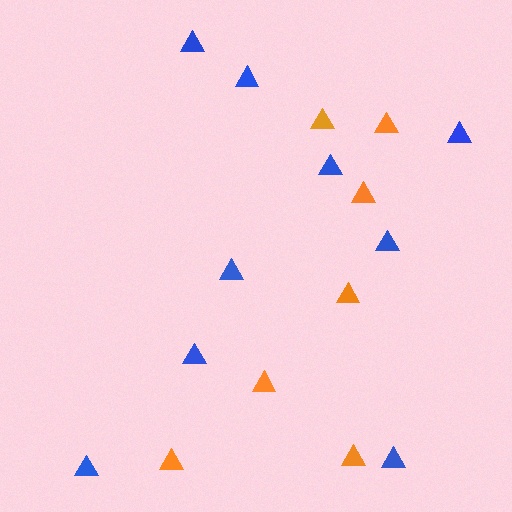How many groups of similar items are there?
There are 2 groups: one group of orange triangles (7) and one group of blue triangles (9).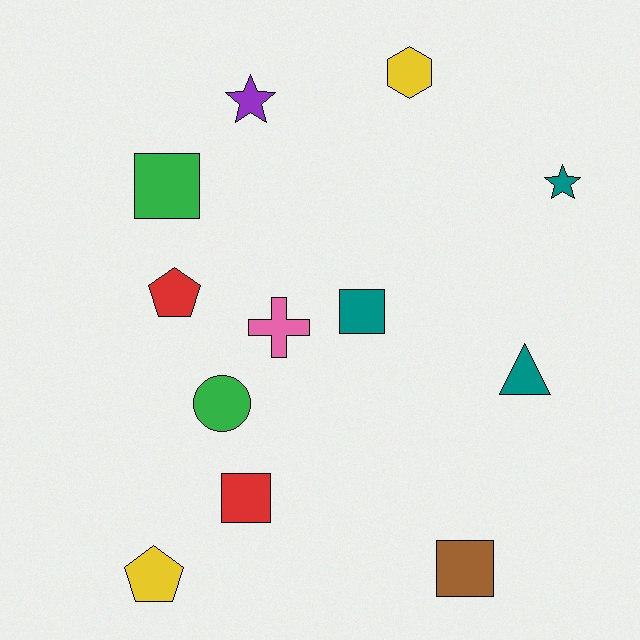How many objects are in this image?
There are 12 objects.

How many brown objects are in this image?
There is 1 brown object.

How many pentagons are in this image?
There are 2 pentagons.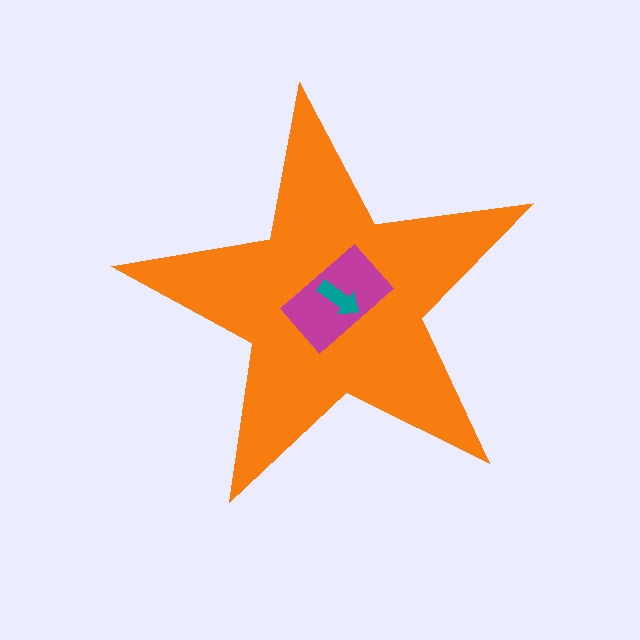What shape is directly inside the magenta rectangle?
The teal arrow.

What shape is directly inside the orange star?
The magenta rectangle.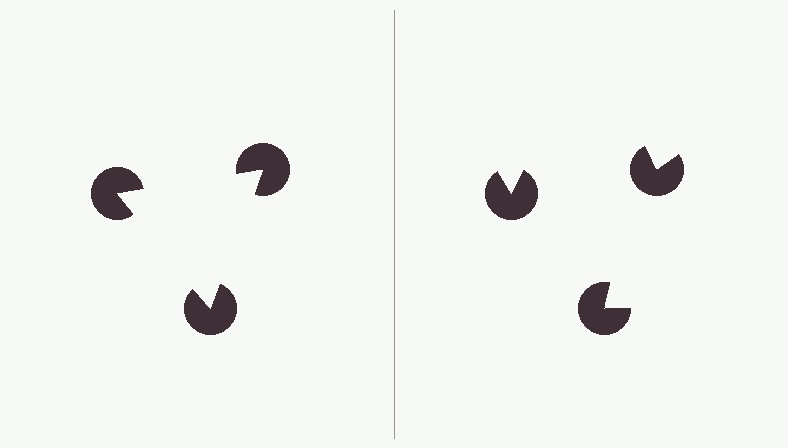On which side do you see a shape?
An illusory triangle appears on the left side. On the right side the wedge cuts are rotated, so no coherent shape forms.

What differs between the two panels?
The pac-man discs are positioned identically on both sides; only the wedge orientations differ. On the left they align to a triangle; on the right they are misaligned.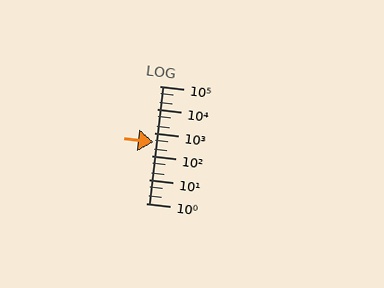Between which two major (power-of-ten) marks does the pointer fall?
The pointer is between 100 and 1000.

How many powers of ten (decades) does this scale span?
The scale spans 5 decades, from 1 to 100000.